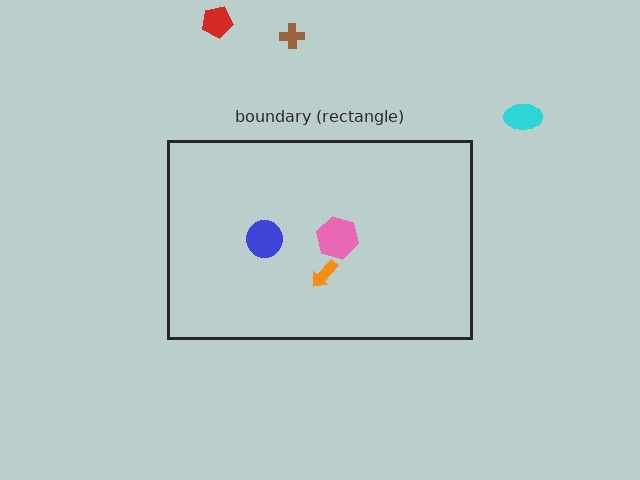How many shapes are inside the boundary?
3 inside, 3 outside.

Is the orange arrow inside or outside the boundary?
Inside.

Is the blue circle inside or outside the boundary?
Inside.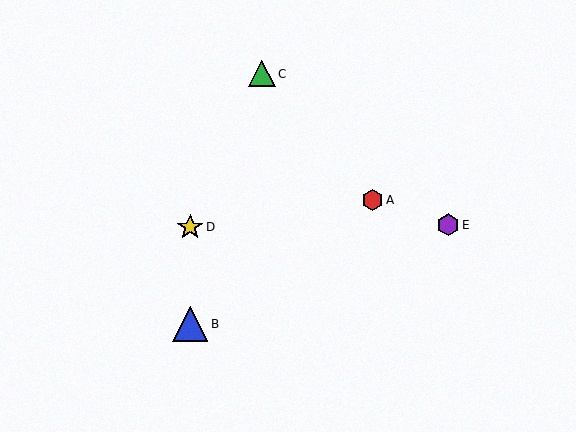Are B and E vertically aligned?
No, B is at x≈190 and E is at x≈448.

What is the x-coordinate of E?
Object E is at x≈448.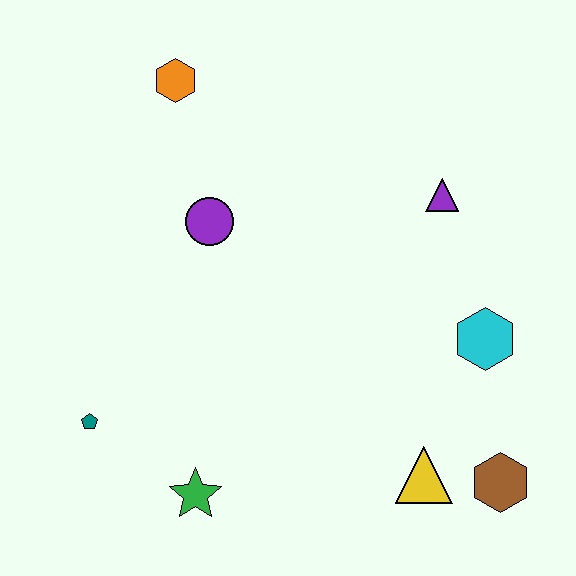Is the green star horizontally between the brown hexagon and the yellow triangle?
No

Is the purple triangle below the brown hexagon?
No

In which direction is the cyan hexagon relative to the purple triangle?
The cyan hexagon is below the purple triangle.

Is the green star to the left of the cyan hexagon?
Yes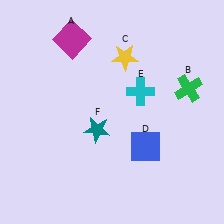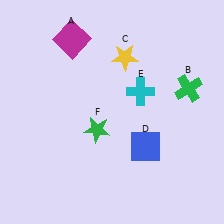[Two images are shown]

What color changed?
The star (F) changed from teal in Image 1 to green in Image 2.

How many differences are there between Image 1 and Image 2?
There is 1 difference between the two images.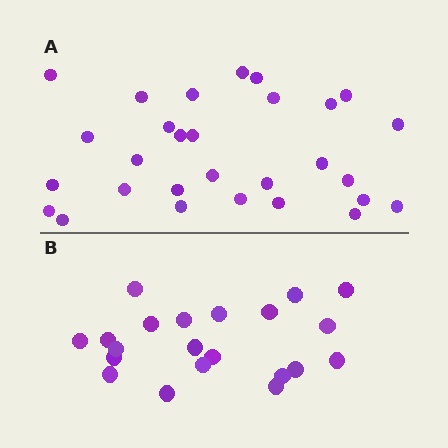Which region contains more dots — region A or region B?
Region A (the top region) has more dots.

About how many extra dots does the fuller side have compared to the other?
Region A has roughly 8 or so more dots than region B.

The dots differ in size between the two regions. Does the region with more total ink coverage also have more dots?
No. Region B has more total ink coverage because its dots are larger, but region A actually contains more individual dots. Total area can be misleading — the number of items is what matters here.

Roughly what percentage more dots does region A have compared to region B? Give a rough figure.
About 40% more.